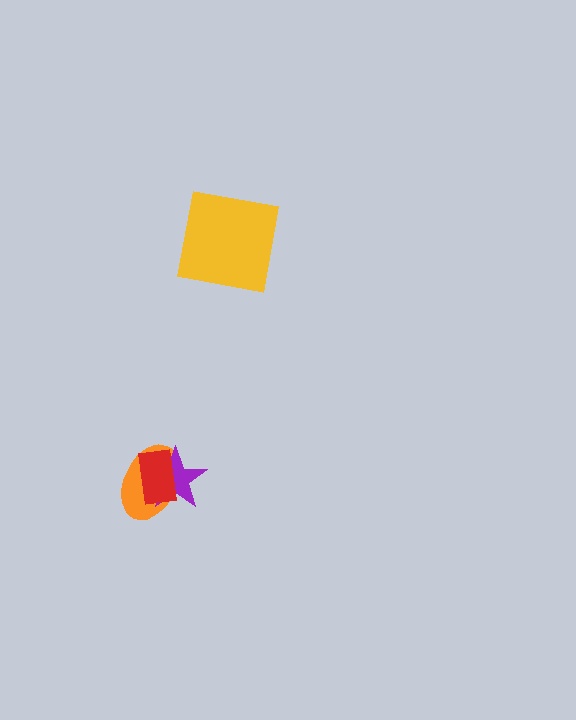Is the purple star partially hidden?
Yes, it is partially covered by another shape.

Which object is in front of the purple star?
The red rectangle is in front of the purple star.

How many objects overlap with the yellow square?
0 objects overlap with the yellow square.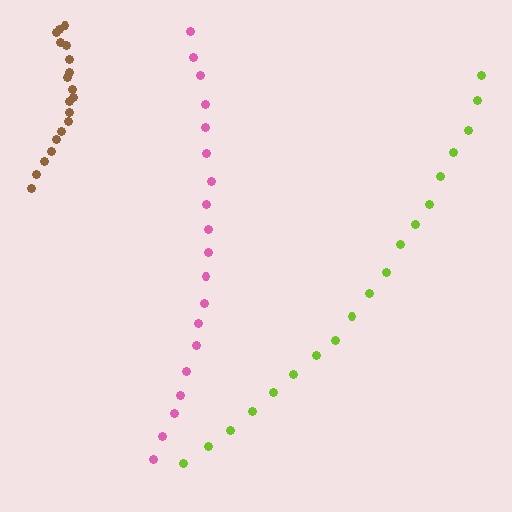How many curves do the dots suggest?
There are 3 distinct paths.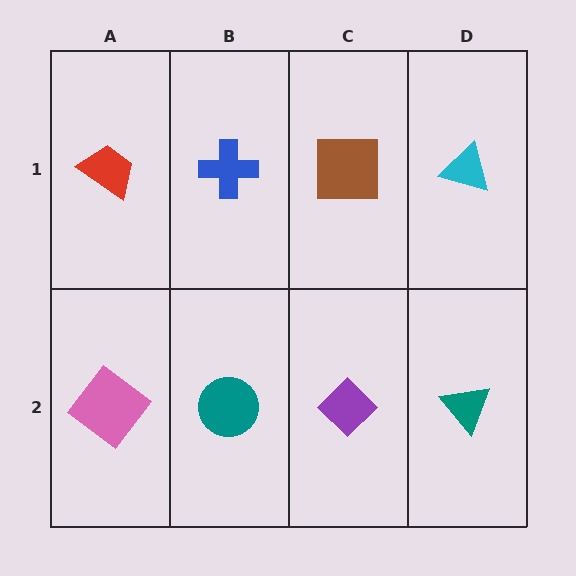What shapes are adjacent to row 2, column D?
A cyan triangle (row 1, column D), a purple diamond (row 2, column C).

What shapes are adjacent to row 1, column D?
A teal triangle (row 2, column D), a brown square (row 1, column C).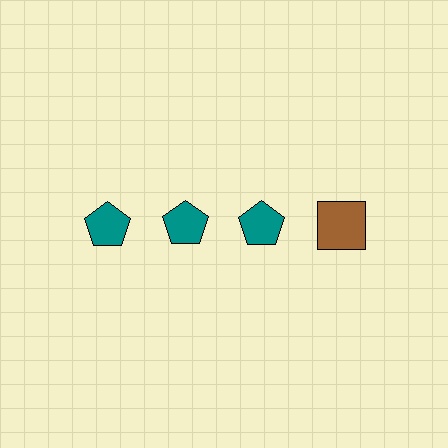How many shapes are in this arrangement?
There are 4 shapes arranged in a grid pattern.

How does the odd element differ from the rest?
It differs in both color (brown instead of teal) and shape (square instead of pentagon).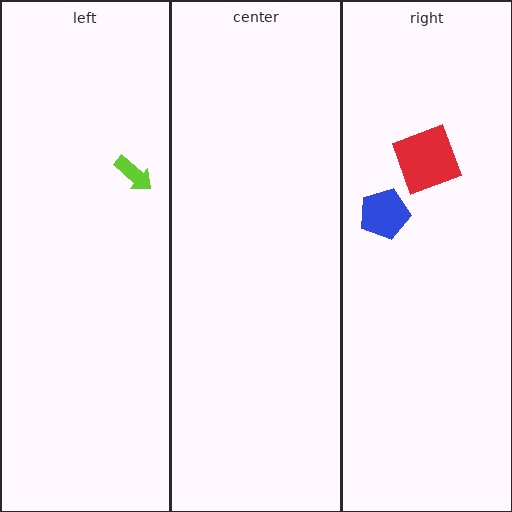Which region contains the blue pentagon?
The right region.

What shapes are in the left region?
The lime arrow.